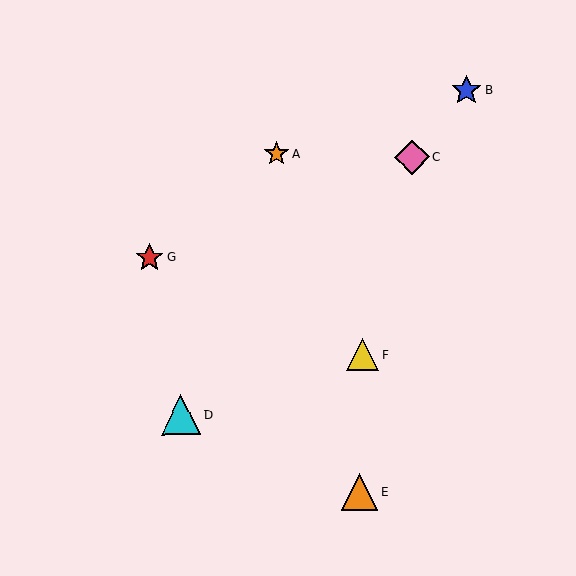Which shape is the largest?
The cyan triangle (labeled D) is the largest.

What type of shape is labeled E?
Shape E is an orange triangle.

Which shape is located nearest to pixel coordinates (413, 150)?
The pink diamond (labeled C) at (412, 157) is nearest to that location.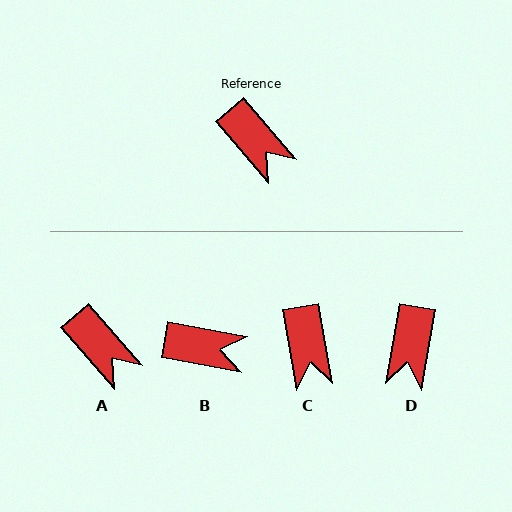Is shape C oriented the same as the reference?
No, it is off by about 31 degrees.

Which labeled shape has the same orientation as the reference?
A.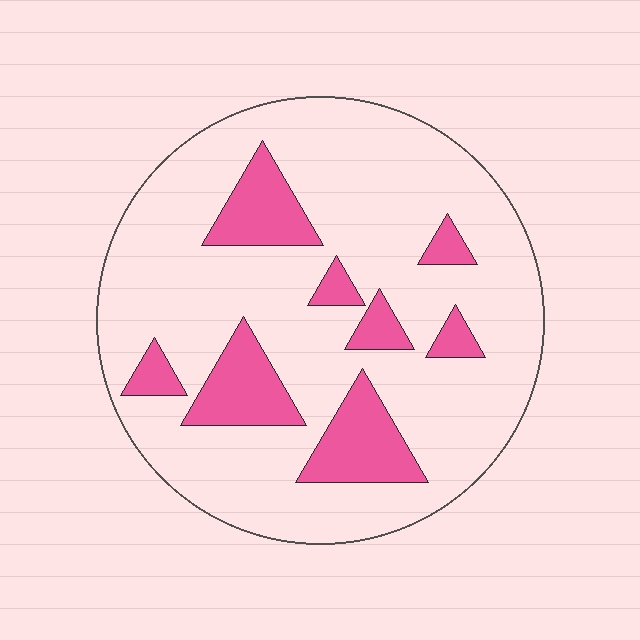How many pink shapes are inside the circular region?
8.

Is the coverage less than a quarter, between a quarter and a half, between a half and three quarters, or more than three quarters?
Less than a quarter.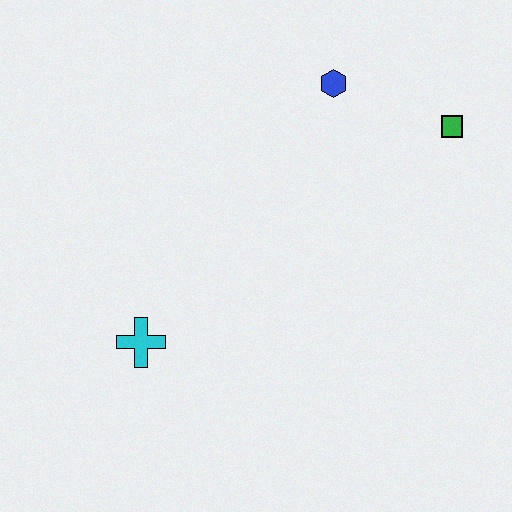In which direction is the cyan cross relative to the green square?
The cyan cross is to the left of the green square.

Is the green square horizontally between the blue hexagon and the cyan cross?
No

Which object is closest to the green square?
The blue hexagon is closest to the green square.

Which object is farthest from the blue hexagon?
The cyan cross is farthest from the blue hexagon.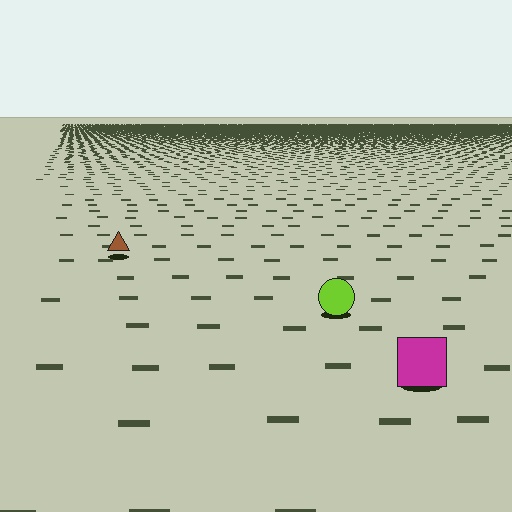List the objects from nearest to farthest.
From nearest to farthest: the magenta square, the lime circle, the brown triangle.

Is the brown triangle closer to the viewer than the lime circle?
No. The lime circle is closer — you can tell from the texture gradient: the ground texture is coarser near it.